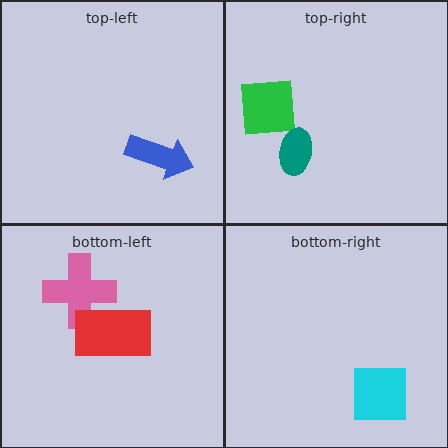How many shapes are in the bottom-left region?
2.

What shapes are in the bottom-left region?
The pink cross, the red rectangle.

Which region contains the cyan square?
The bottom-right region.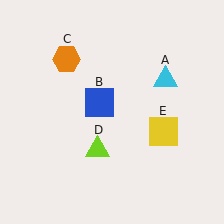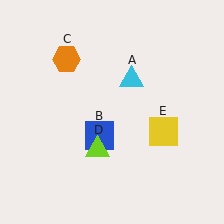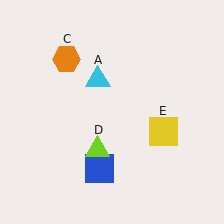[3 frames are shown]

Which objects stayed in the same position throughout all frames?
Orange hexagon (object C) and lime triangle (object D) and yellow square (object E) remained stationary.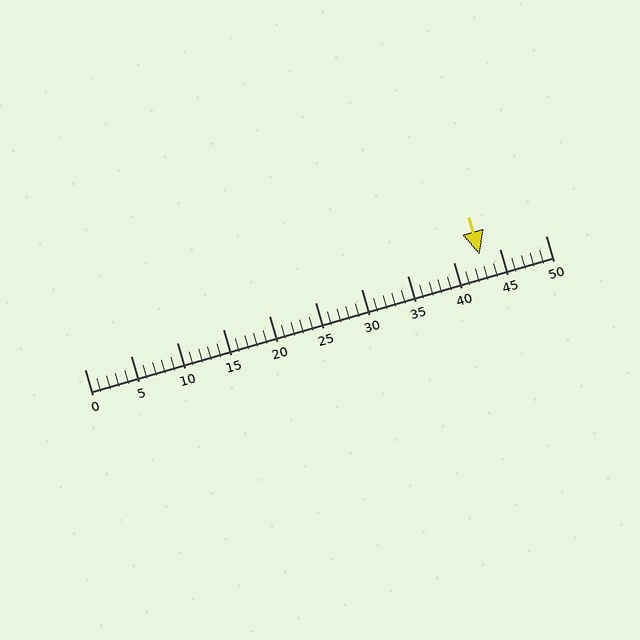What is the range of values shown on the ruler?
The ruler shows values from 0 to 50.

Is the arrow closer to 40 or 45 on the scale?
The arrow is closer to 45.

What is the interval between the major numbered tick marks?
The major tick marks are spaced 5 units apart.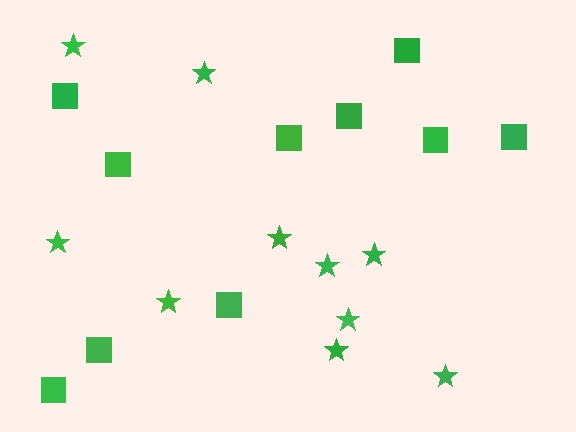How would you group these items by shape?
There are 2 groups: one group of squares (10) and one group of stars (10).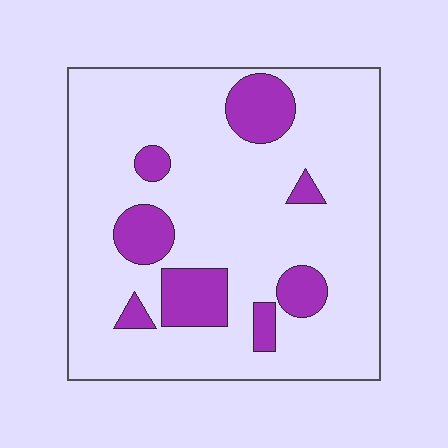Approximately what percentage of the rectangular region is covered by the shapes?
Approximately 15%.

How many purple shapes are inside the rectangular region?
8.